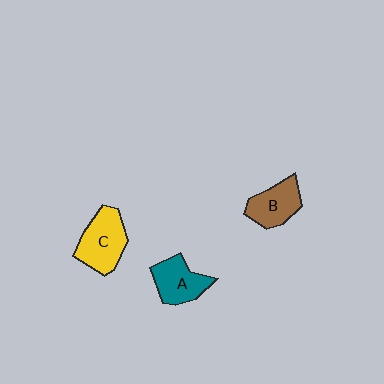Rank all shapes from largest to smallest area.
From largest to smallest: C (yellow), A (teal), B (brown).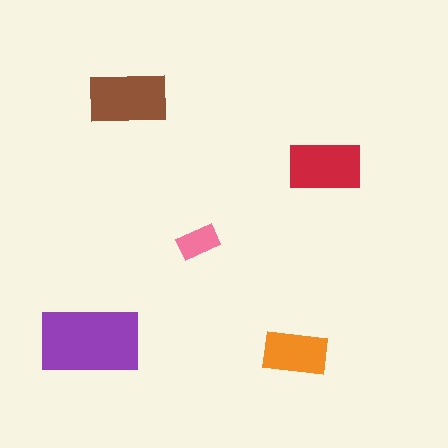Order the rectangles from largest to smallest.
the purple one, the brown one, the red one, the orange one, the pink one.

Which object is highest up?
The brown rectangle is topmost.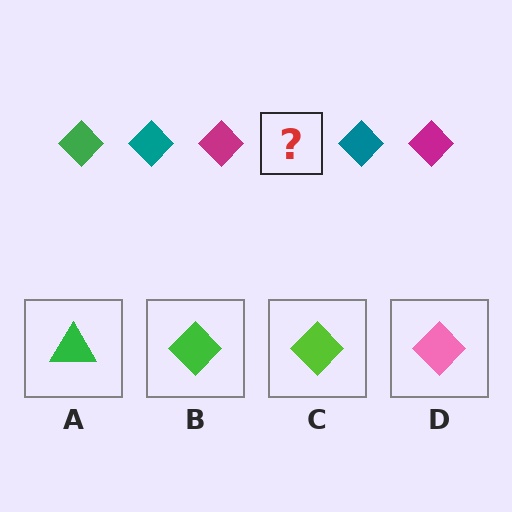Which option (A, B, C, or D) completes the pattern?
B.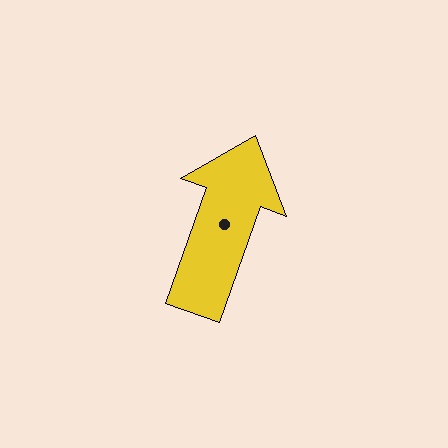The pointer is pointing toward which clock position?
Roughly 1 o'clock.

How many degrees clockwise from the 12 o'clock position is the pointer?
Approximately 20 degrees.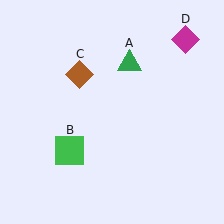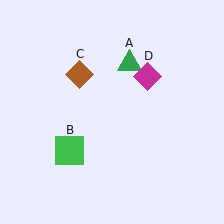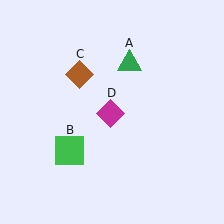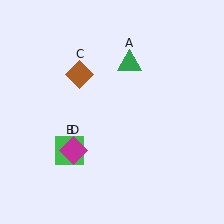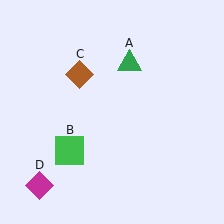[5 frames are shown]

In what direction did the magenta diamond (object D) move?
The magenta diamond (object D) moved down and to the left.